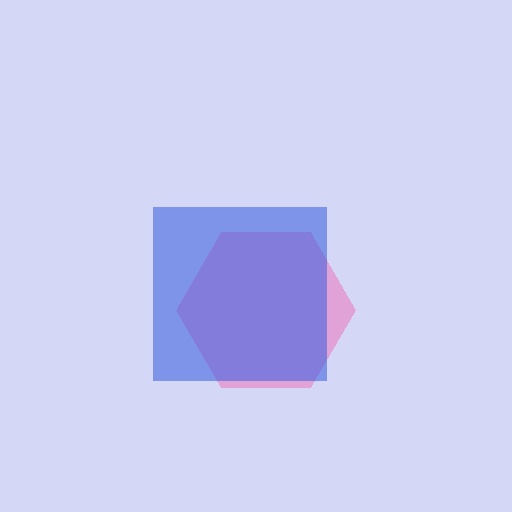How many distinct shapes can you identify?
There are 2 distinct shapes: a pink hexagon, a blue square.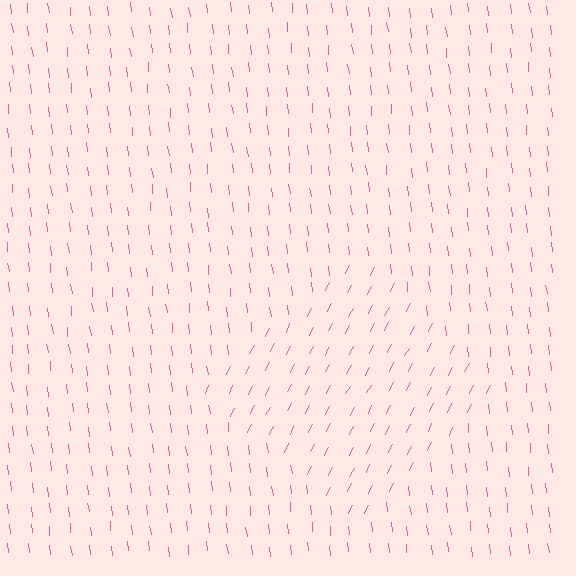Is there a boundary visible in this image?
Yes, there is a texture boundary formed by a change in line orientation.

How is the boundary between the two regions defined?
The boundary is defined purely by a change in line orientation (approximately 33 degrees difference). All lines are the same color and thickness.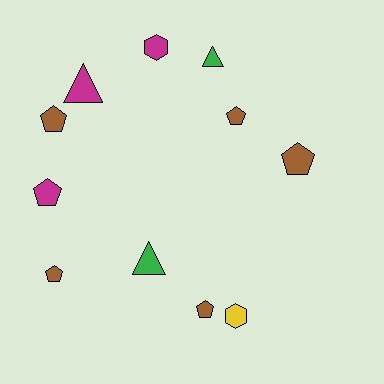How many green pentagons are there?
There are no green pentagons.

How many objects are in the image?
There are 11 objects.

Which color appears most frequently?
Brown, with 5 objects.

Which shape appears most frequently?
Pentagon, with 6 objects.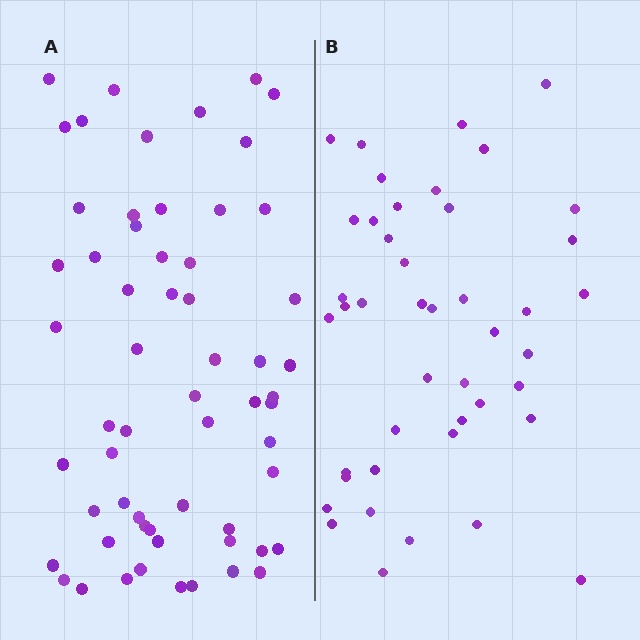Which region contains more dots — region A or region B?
Region A (the left region) has more dots.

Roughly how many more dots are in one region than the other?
Region A has approximately 15 more dots than region B.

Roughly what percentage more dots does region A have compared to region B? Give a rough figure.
About 35% more.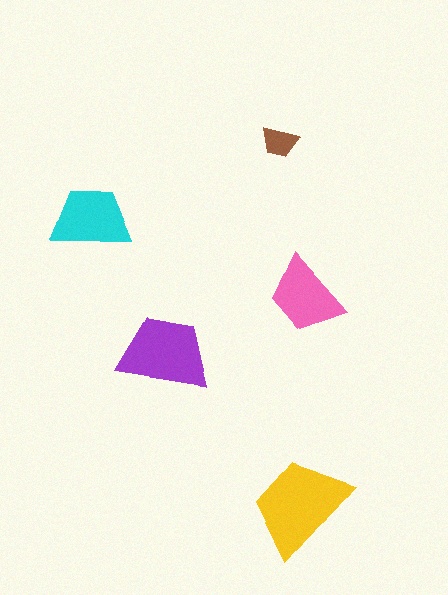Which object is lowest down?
The yellow trapezoid is bottommost.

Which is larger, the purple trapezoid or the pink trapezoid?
The purple one.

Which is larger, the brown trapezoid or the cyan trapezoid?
The cyan one.